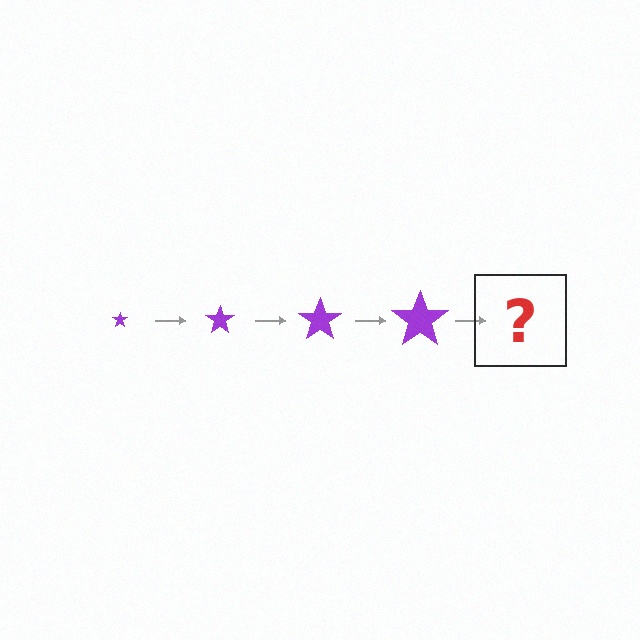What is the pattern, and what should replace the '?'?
The pattern is that the star gets progressively larger each step. The '?' should be a purple star, larger than the previous one.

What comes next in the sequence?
The next element should be a purple star, larger than the previous one.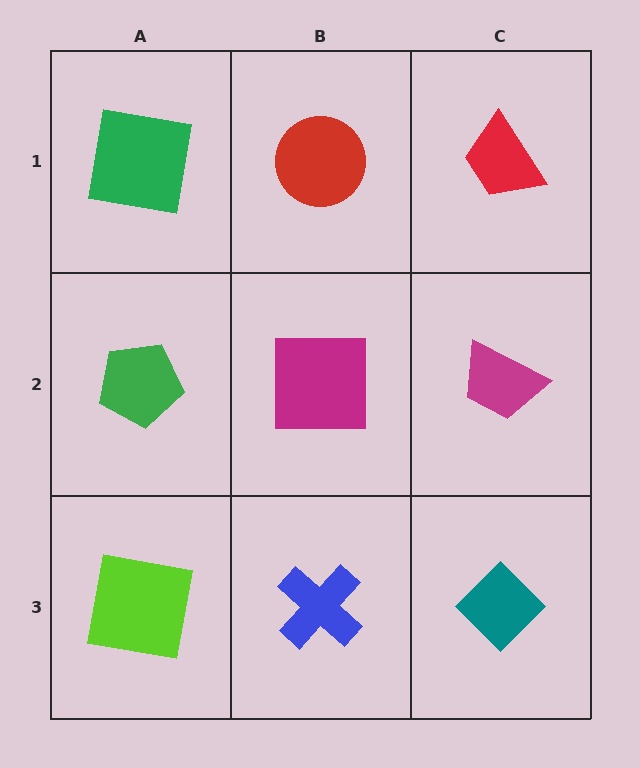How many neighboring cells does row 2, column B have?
4.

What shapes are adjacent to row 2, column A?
A green square (row 1, column A), a lime square (row 3, column A), a magenta square (row 2, column B).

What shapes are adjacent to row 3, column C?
A magenta trapezoid (row 2, column C), a blue cross (row 3, column B).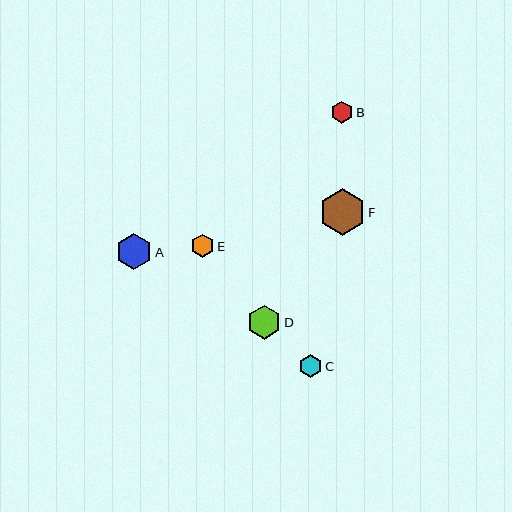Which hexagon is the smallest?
Hexagon B is the smallest with a size of approximately 22 pixels.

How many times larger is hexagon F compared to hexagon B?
Hexagon F is approximately 2.1 times the size of hexagon B.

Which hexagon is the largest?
Hexagon F is the largest with a size of approximately 46 pixels.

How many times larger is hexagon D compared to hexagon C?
Hexagon D is approximately 1.5 times the size of hexagon C.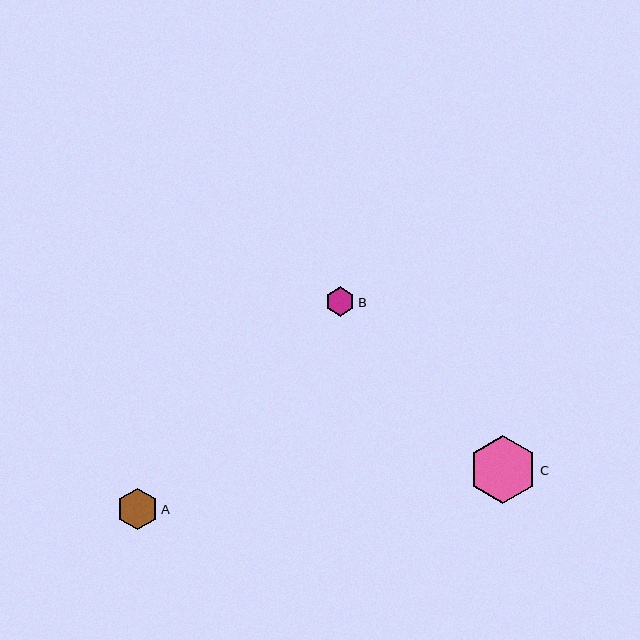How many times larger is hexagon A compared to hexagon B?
Hexagon A is approximately 1.4 times the size of hexagon B.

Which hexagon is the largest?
Hexagon C is the largest with a size of approximately 67 pixels.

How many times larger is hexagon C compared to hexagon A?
Hexagon C is approximately 1.6 times the size of hexagon A.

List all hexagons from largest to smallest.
From largest to smallest: C, A, B.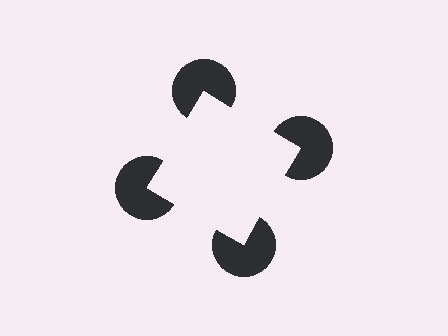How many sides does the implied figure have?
4 sides.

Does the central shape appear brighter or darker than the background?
It typically appears slightly brighter than the background, even though no actual brightness change is drawn.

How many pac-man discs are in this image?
There are 4 — one at each vertex of the illusory square.